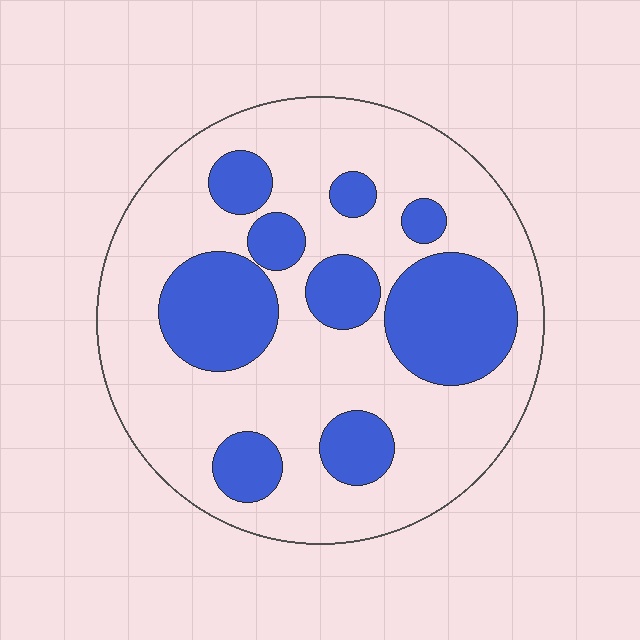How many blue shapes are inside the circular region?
9.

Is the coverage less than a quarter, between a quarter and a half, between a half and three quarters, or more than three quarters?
Between a quarter and a half.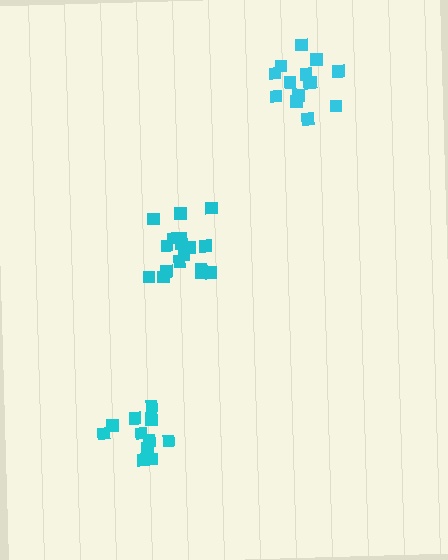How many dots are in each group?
Group 1: 12 dots, Group 2: 14 dots, Group 3: 17 dots (43 total).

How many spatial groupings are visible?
There are 3 spatial groupings.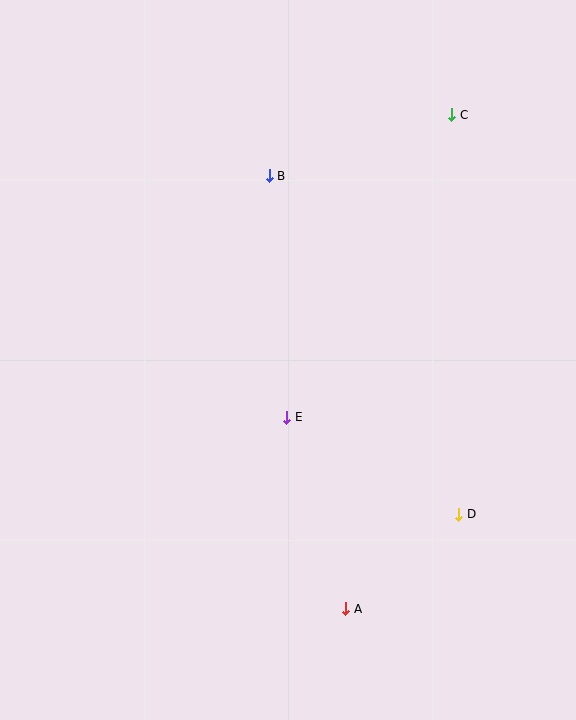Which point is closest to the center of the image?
Point E at (287, 417) is closest to the center.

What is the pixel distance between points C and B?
The distance between C and B is 192 pixels.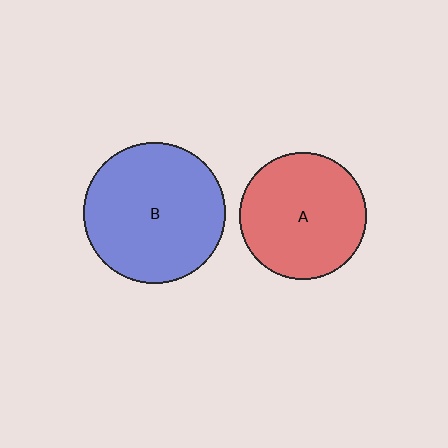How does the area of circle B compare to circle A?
Approximately 1.2 times.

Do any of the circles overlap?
No, none of the circles overlap.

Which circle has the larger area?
Circle B (blue).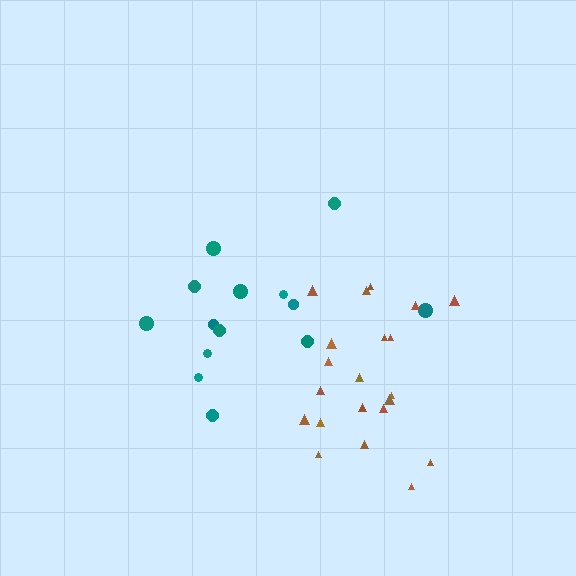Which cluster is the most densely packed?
Brown.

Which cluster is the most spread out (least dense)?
Teal.